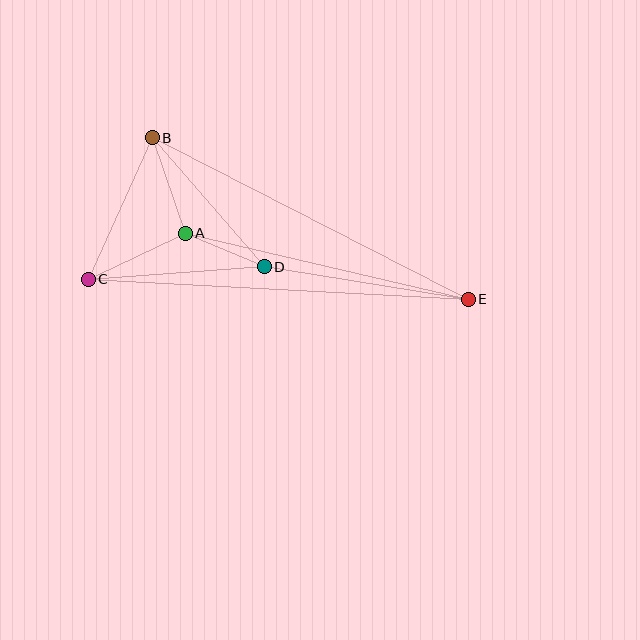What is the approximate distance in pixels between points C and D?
The distance between C and D is approximately 176 pixels.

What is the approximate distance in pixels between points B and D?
The distance between B and D is approximately 171 pixels.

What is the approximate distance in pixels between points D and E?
The distance between D and E is approximately 206 pixels.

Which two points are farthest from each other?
Points C and E are farthest from each other.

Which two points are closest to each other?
Points A and D are closest to each other.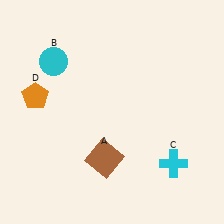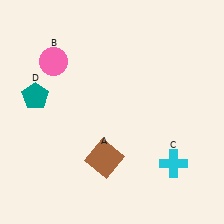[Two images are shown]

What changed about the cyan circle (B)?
In Image 1, B is cyan. In Image 2, it changed to pink.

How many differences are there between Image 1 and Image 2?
There are 2 differences between the two images.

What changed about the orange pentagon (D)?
In Image 1, D is orange. In Image 2, it changed to teal.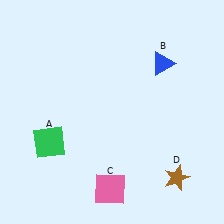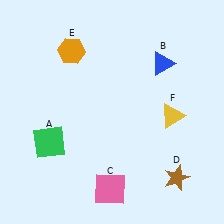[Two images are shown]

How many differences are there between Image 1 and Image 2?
There are 2 differences between the two images.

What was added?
An orange hexagon (E), a yellow triangle (F) were added in Image 2.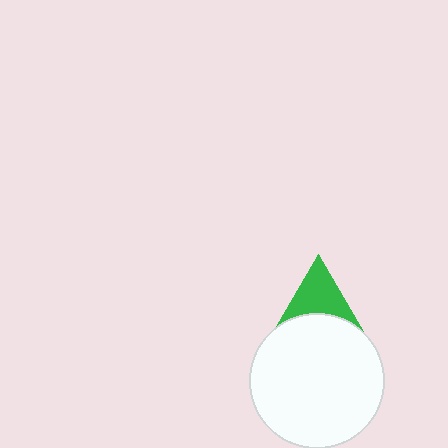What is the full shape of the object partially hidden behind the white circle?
The partially hidden object is a green triangle.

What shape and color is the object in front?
The object in front is a white circle.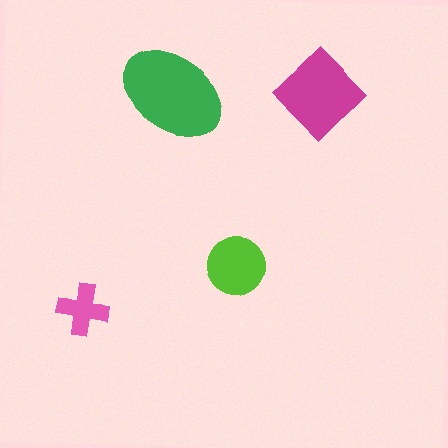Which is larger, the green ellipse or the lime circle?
The green ellipse.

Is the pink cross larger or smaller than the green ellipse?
Smaller.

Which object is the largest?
The green ellipse.